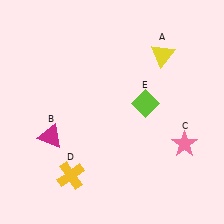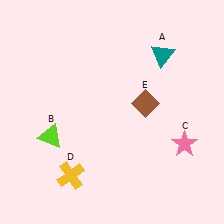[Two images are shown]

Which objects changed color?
A changed from yellow to teal. B changed from magenta to lime. E changed from lime to brown.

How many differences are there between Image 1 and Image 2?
There are 3 differences between the two images.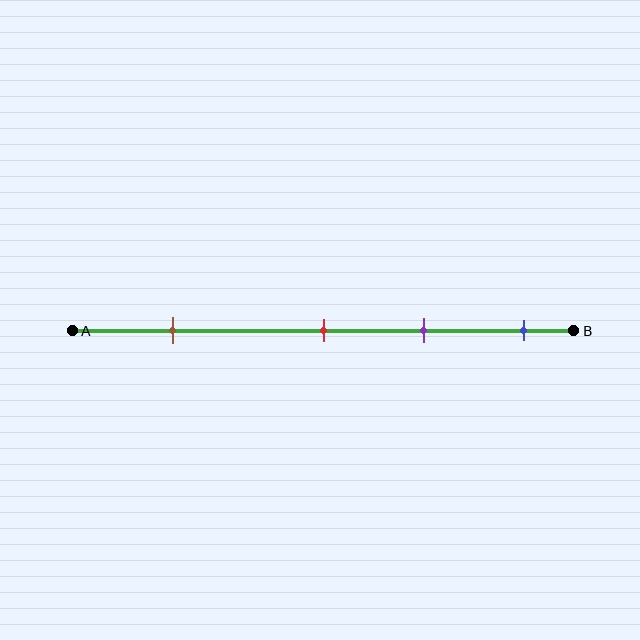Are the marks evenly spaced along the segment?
No, the marks are not evenly spaced.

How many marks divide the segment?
There are 4 marks dividing the segment.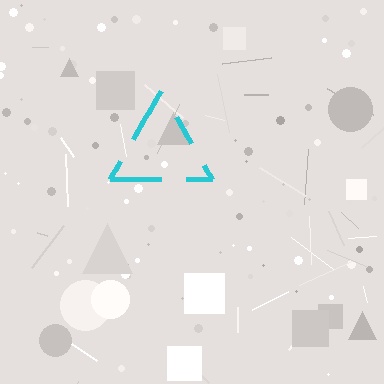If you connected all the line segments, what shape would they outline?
They would outline a triangle.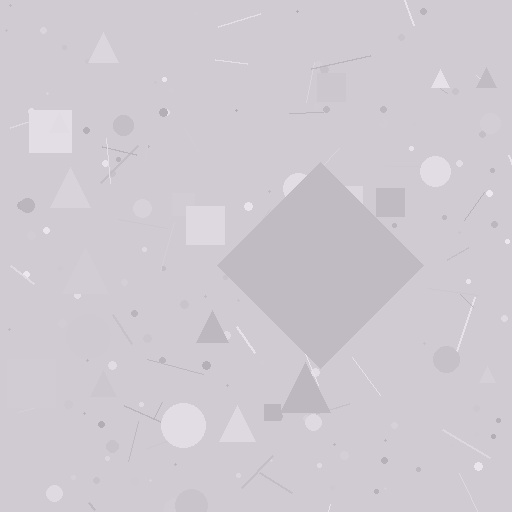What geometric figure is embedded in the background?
A diamond is embedded in the background.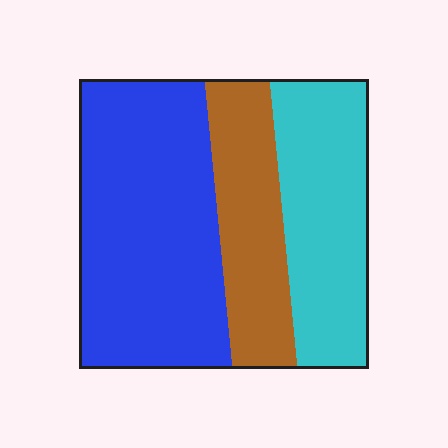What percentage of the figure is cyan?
Cyan takes up about one third (1/3) of the figure.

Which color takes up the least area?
Brown, at roughly 20%.